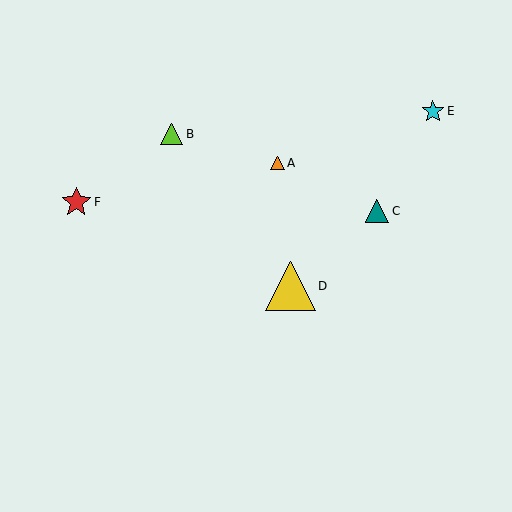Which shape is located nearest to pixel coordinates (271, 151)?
The orange triangle (labeled A) at (278, 163) is nearest to that location.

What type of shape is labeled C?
Shape C is a teal triangle.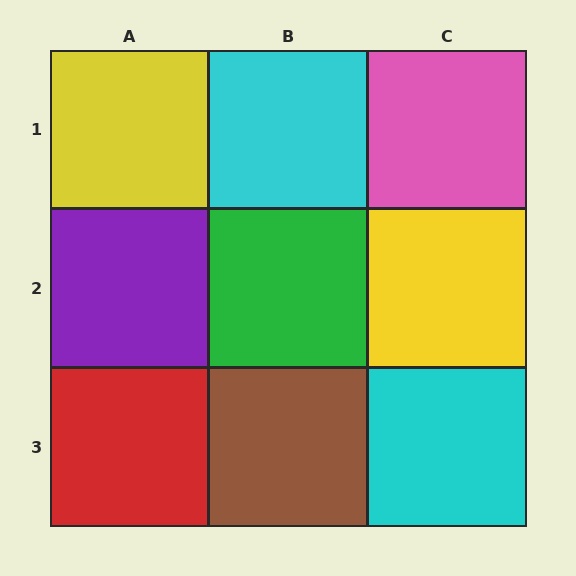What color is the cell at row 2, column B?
Green.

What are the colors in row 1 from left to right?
Yellow, cyan, pink.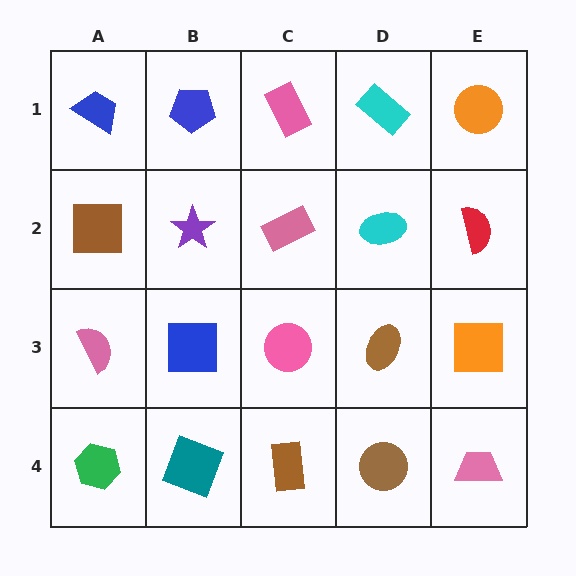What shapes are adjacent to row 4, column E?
An orange square (row 3, column E), a brown circle (row 4, column D).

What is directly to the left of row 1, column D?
A pink rectangle.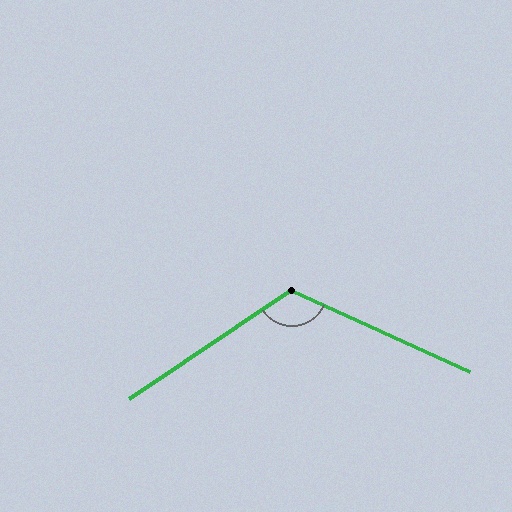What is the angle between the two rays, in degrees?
Approximately 121 degrees.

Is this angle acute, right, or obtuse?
It is obtuse.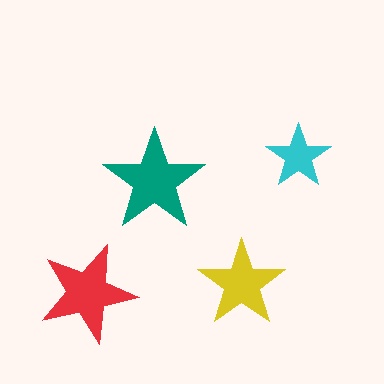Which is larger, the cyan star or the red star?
The red one.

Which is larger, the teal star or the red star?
The teal one.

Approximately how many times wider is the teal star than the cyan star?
About 1.5 times wider.